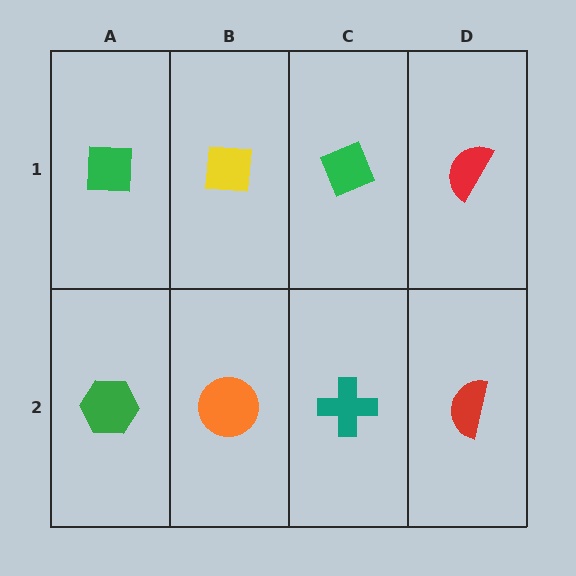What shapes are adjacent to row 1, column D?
A red semicircle (row 2, column D), a green diamond (row 1, column C).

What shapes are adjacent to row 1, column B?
An orange circle (row 2, column B), a green square (row 1, column A), a green diamond (row 1, column C).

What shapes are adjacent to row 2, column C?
A green diamond (row 1, column C), an orange circle (row 2, column B), a red semicircle (row 2, column D).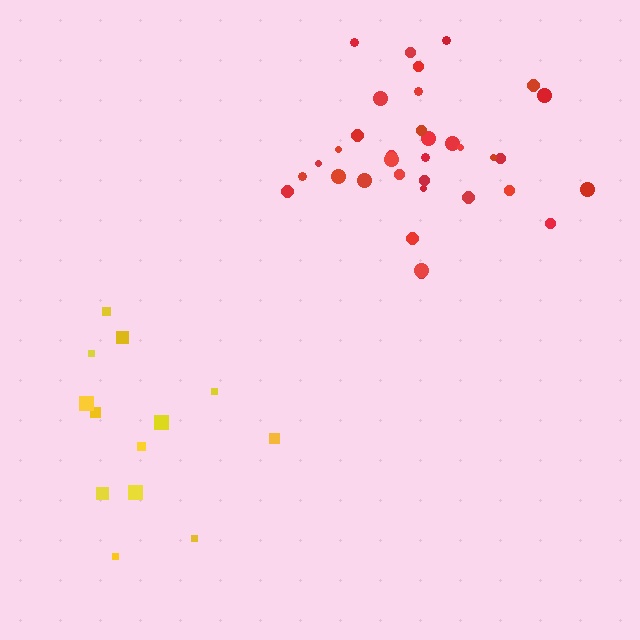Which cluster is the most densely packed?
Red.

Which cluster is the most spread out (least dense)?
Yellow.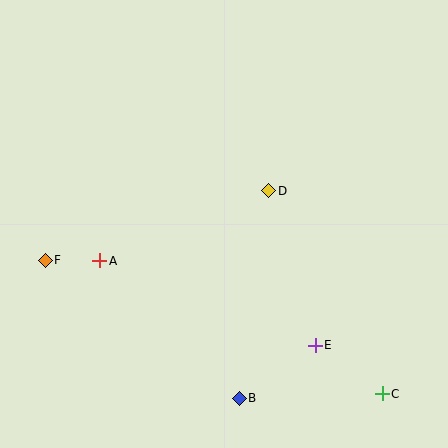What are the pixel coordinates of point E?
Point E is at (315, 345).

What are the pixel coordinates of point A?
Point A is at (100, 261).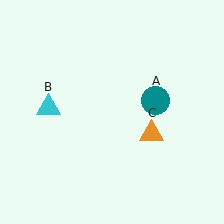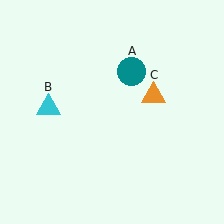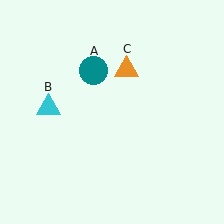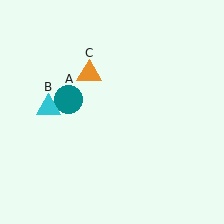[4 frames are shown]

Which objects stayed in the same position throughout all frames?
Cyan triangle (object B) remained stationary.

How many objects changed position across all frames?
2 objects changed position: teal circle (object A), orange triangle (object C).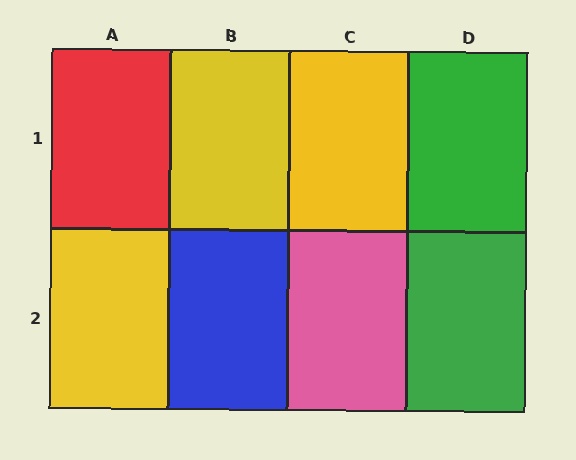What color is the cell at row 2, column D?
Green.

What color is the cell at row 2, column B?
Blue.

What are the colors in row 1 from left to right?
Red, yellow, yellow, green.